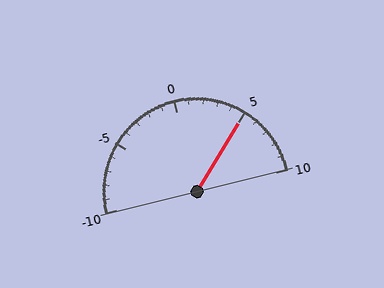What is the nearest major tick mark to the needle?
The nearest major tick mark is 5.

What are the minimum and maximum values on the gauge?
The gauge ranges from -10 to 10.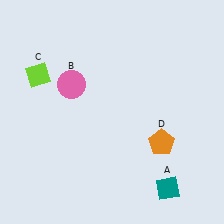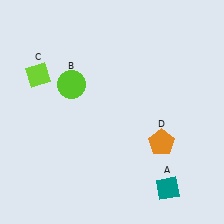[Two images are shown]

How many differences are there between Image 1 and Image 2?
There is 1 difference between the two images.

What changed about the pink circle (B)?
In Image 1, B is pink. In Image 2, it changed to lime.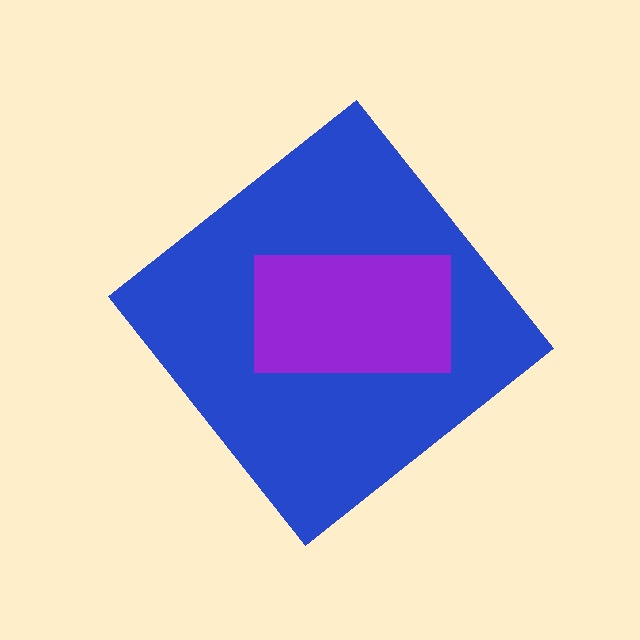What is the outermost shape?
The blue diamond.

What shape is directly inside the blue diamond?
The purple rectangle.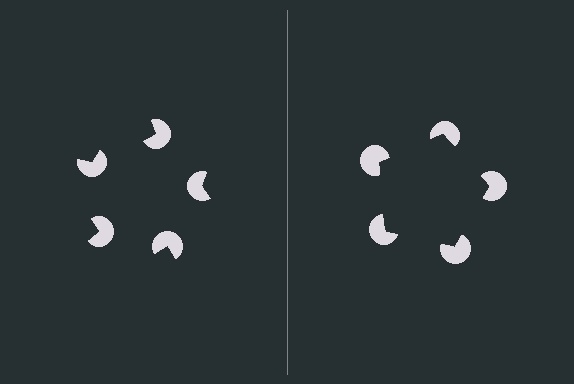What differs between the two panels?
The pac-man discs are positioned identically on both sides; only the wedge orientations differ. On the right they align to a pentagon; on the left they are misaligned.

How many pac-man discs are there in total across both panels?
10 — 5 on each side.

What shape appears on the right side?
An illusory pentagon.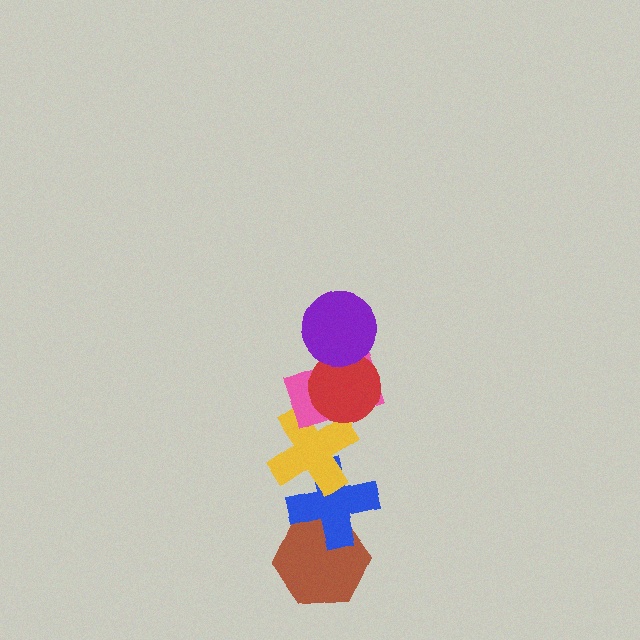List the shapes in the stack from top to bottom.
From top to bottom: the purple circle, the red circle, the pink rectangle, the yellow cross, the blue cross, the brown hexagon.